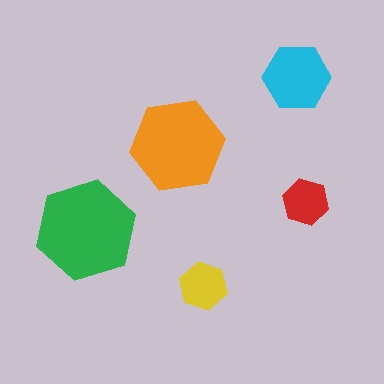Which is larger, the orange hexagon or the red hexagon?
The orange one.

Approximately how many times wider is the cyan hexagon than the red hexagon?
About 1.5 times wider.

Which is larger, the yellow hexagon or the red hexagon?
The yellow one.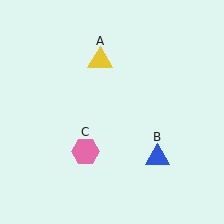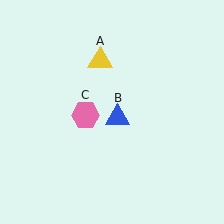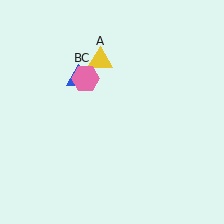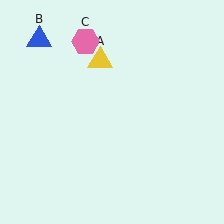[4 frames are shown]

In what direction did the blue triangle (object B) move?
The blue triangle (object B) moved up and to the left.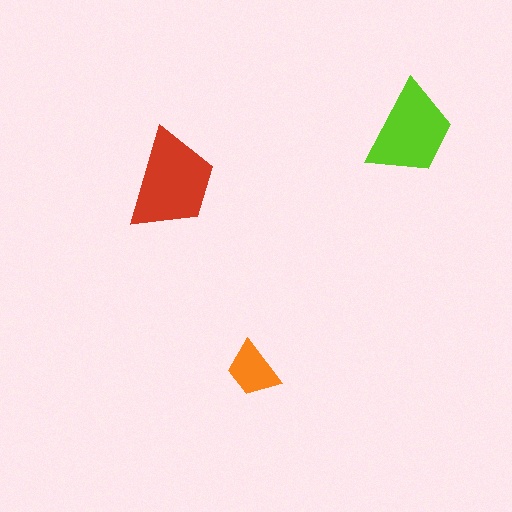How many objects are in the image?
There are 3 objects in the image.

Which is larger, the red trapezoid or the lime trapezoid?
The red one.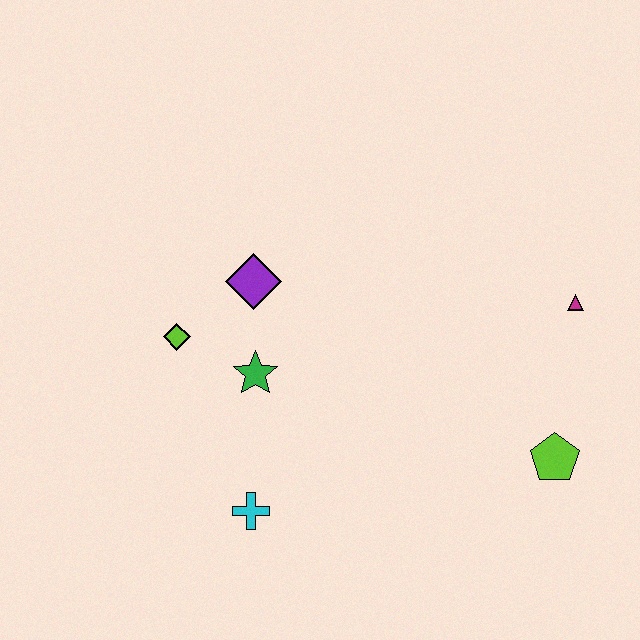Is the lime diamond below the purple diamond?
Yes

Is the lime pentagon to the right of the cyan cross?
Yes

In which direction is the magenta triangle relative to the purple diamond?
The magenta triangle is to the right of the purple diamond.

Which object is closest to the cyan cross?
The green star is closest to the cyan cross.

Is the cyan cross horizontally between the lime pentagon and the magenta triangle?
No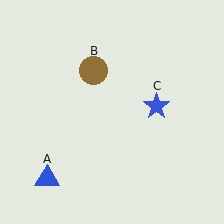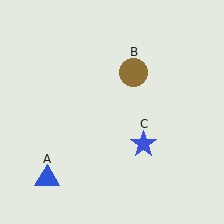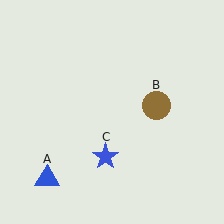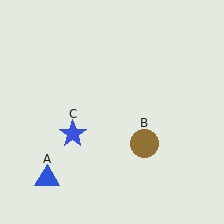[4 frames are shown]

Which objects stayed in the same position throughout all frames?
Blue triangle (object A) remained stationary.